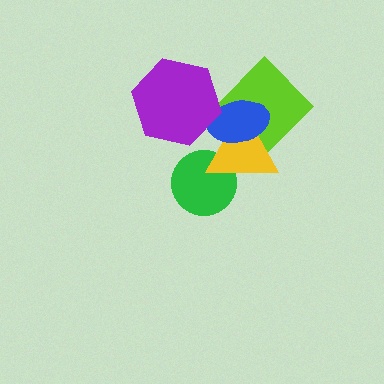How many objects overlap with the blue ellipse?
3 objects overlap with the blue ellipse.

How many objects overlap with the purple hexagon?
1 object overlaps with the purple hexagon.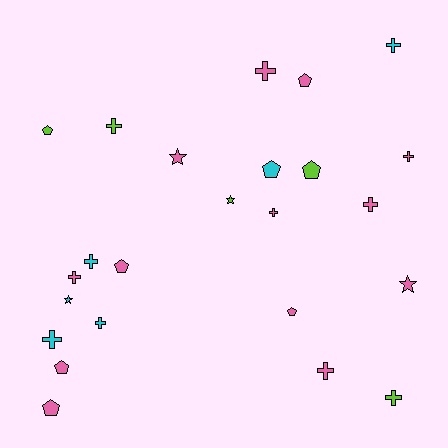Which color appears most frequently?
Pink, with 13 objects.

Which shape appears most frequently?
Cross, with 12 objects.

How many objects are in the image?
There are 24 objects.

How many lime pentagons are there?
There are 2 lime pentagons.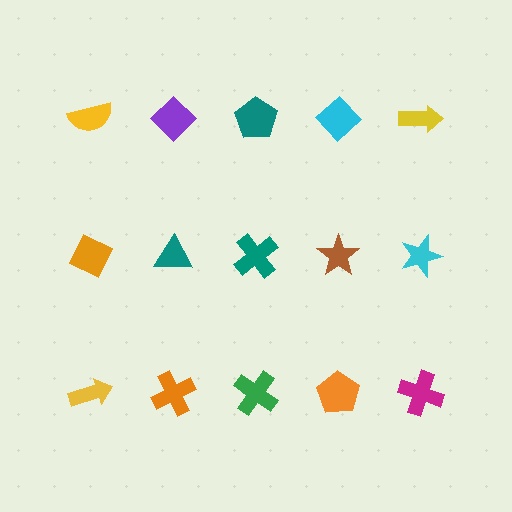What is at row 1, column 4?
A cyan diamond.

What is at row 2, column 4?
A brown star.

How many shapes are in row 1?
5 shapes.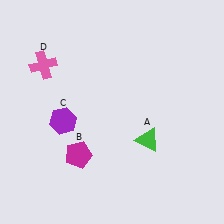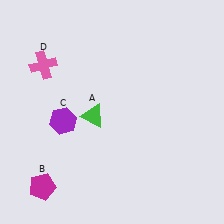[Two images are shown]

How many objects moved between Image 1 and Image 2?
2 objects moved between the two images.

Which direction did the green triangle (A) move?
The green triangle (A) moved left.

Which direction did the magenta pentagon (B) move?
The magenta pentagon (B) moved left.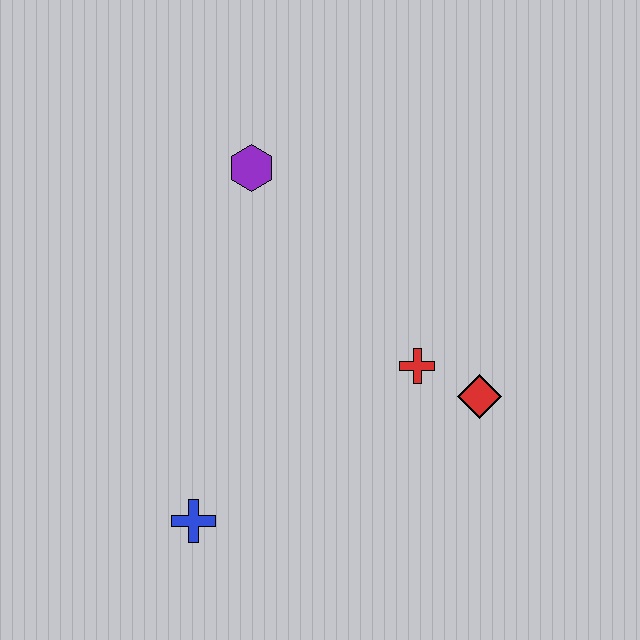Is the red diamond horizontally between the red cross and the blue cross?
No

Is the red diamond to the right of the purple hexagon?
Yes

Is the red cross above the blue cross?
Yes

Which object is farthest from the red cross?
The blue cross is farthest from the red cross.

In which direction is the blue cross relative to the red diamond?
The blue cross is to the left of the red diamond.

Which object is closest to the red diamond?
The red cross is closest to the red diamond.